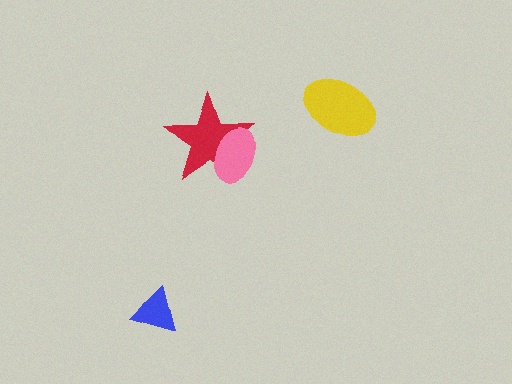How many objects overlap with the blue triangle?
0 objects overlap with the blue triangle.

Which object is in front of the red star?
The pink ellipse is in front of the red star.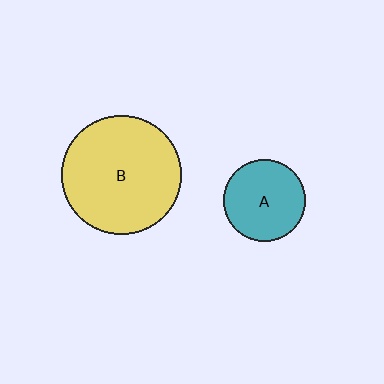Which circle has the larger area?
Circle B (yellow).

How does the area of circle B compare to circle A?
Approximately 2.1 times.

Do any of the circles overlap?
No, none of the circles overlap.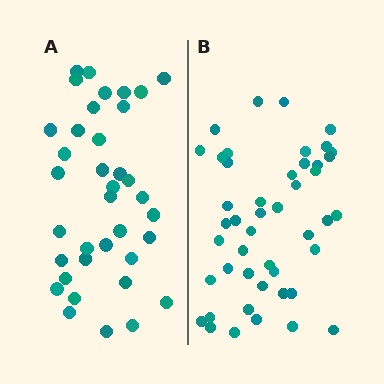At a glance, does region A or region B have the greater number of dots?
Region B (the right region) has more dots.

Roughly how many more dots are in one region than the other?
Region B has roughly 8 or so more dots than region A.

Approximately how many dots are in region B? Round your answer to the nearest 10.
About 50 dots. (The exact count is 46, which rounds to 50.)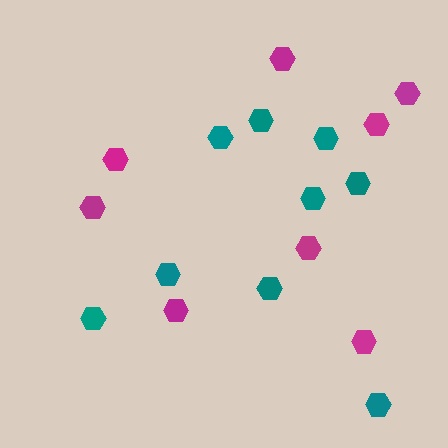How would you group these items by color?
There are 2 groups: one group of magenta hexagons (8) and one group of teal hexagons (9).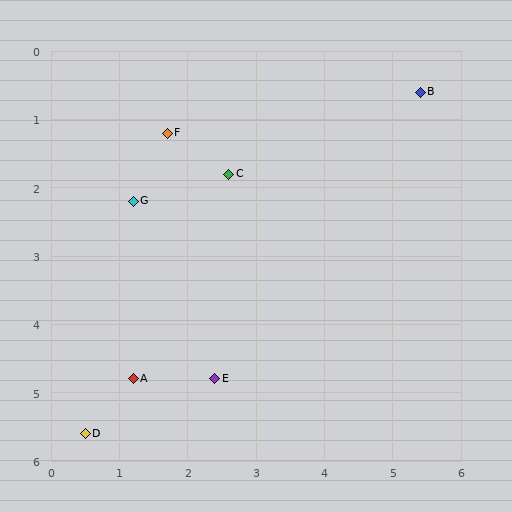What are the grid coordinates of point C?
Point C is at approximately (2.6, 1.8).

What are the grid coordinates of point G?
Point G is at approximately (1.2, 2.2).